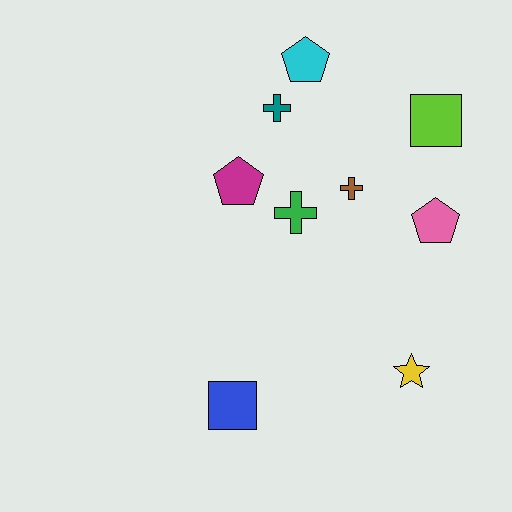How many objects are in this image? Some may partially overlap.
There are 9 objects.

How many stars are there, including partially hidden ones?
There is 1 star.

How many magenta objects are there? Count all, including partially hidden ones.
There is 1 magenta object.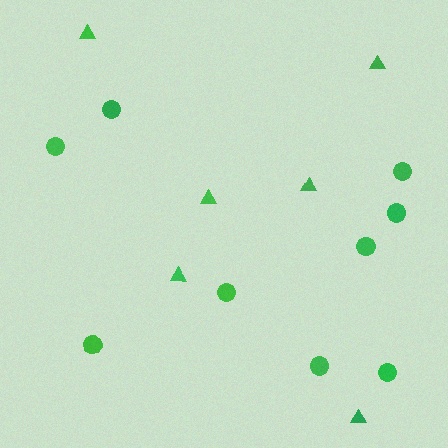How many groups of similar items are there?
There are 2 groups: one group of triangles (6) and one group of circles (9).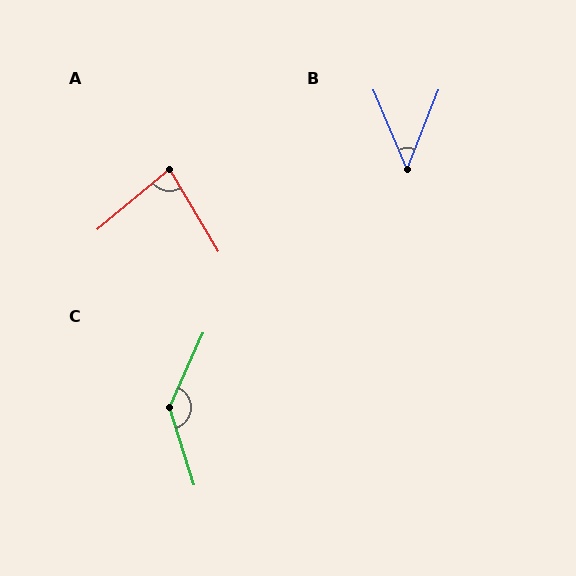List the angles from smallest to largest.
B (44°), A (81°), C (138°).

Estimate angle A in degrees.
Approximately 81 degrees.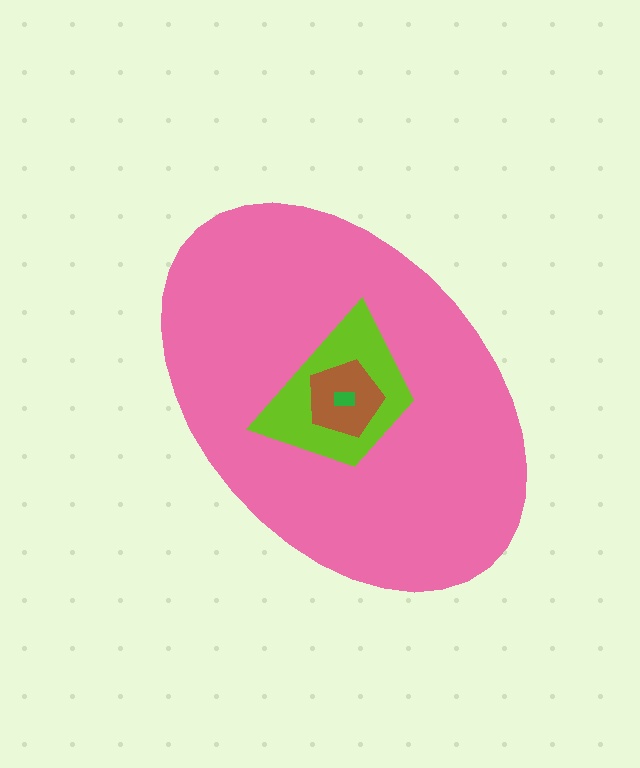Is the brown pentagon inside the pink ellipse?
Yes.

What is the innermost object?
The green rectangle.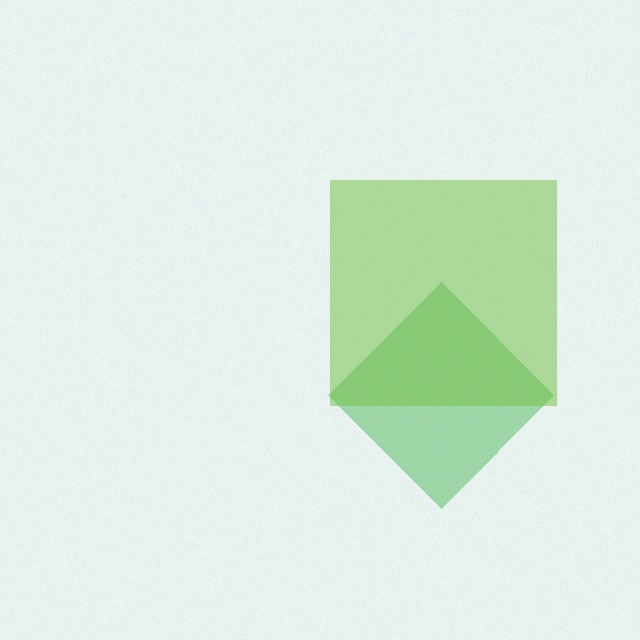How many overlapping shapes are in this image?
There are 2 overlapping shapes in the image.